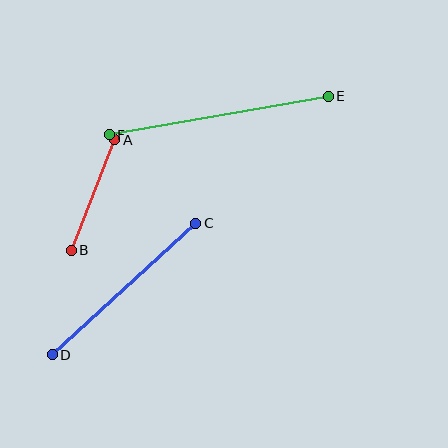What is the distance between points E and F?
The distance is approximately 222 pixels.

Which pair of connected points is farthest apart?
Points E and F are farthest apart.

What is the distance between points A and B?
The distance is approximately 118 pixels.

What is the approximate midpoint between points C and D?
The midpoint is at approximately (124, 289) pixels.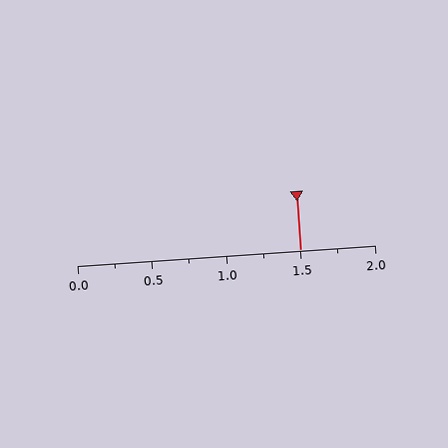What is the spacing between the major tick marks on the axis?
The major ticks are spaced 0.5 apart.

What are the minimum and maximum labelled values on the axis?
The axis runs from 0.0 to 2.0.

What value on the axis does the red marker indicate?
The marker indicates approximately 1.5.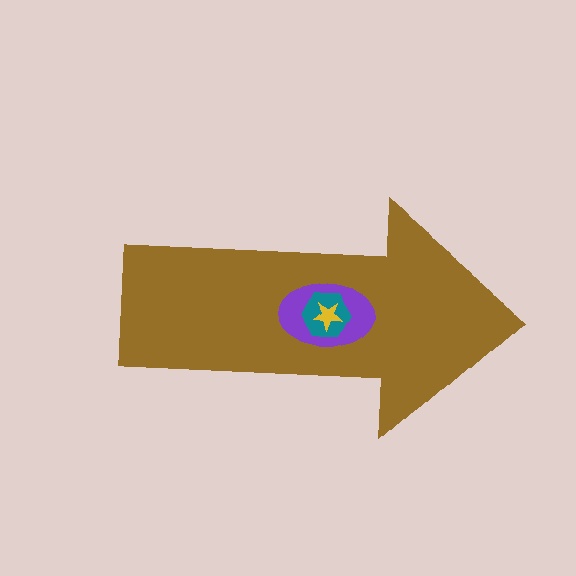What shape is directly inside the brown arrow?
The purple ellipse.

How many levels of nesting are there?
4.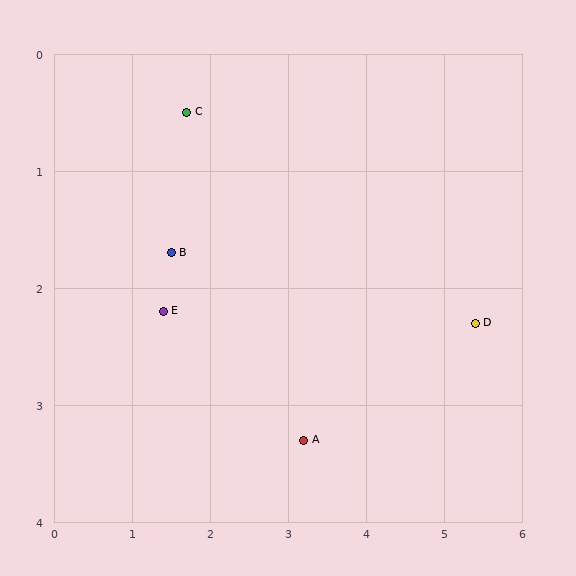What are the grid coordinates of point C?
Point C is at approximately (1.7, 0.5).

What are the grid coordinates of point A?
Point A is at approximately (3.2, 3.3).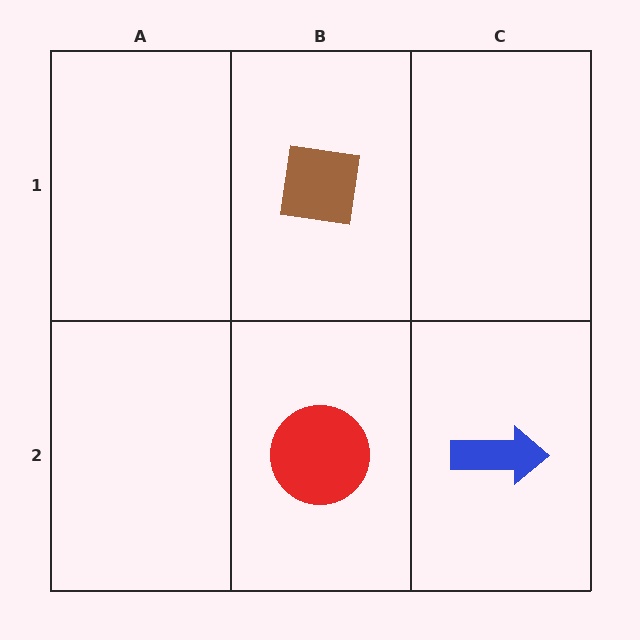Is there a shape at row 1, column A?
No, that cell is empty.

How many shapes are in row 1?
1 shape.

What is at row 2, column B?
A red circle.